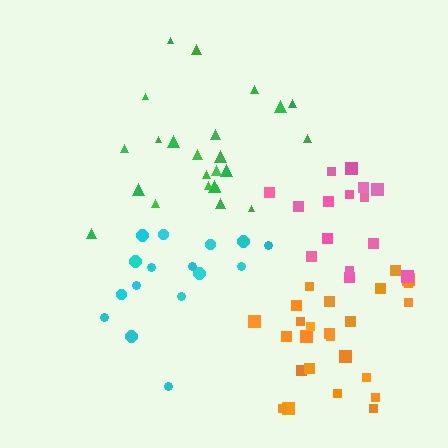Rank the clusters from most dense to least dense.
green, pink, orange, cyan.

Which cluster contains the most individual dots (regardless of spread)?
Orange (25).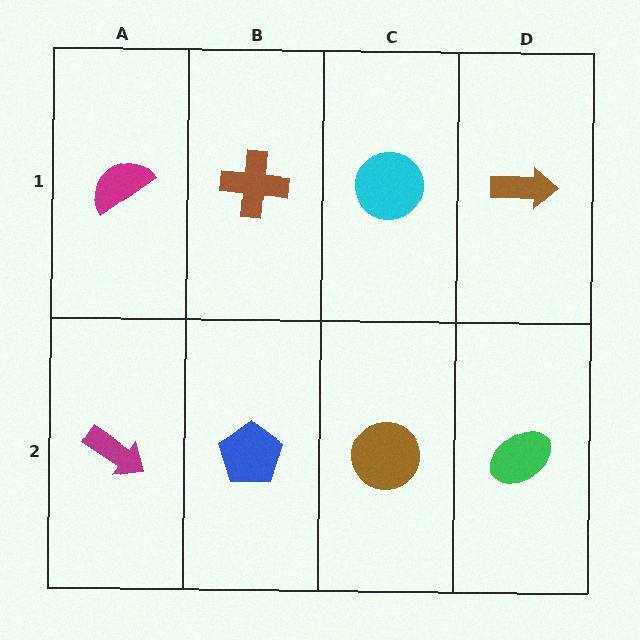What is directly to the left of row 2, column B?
A magenta arrow.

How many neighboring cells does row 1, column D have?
2.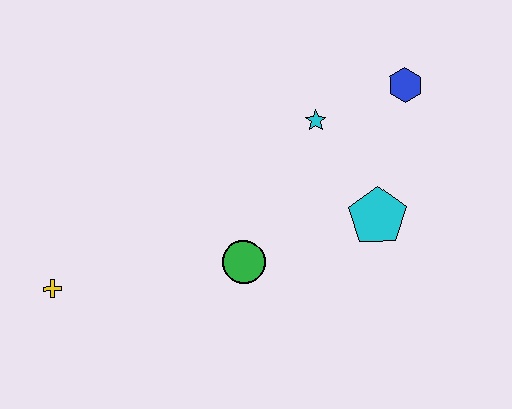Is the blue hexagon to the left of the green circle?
No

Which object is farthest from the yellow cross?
The blue hexagon is farthest from the yellow cross.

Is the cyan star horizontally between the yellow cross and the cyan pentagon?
Yes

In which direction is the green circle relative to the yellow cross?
The green circle is to the right of the yellow cross.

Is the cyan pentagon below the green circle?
No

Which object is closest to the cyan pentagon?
The cyan star is closest to the cyan pentagon.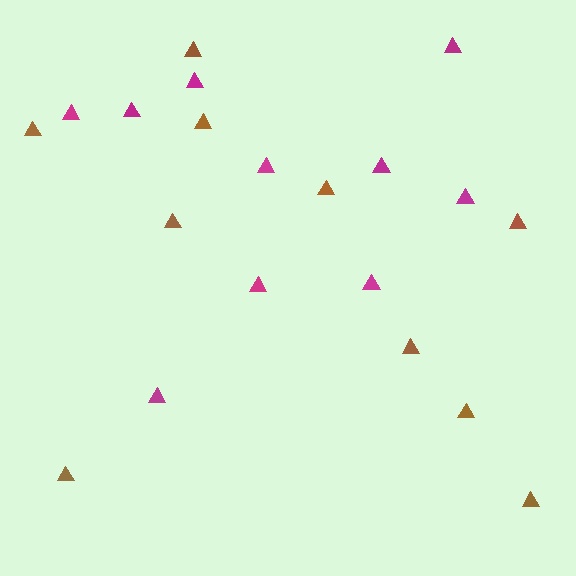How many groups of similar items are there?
There are 2 groups: one group of brown triangles (10) and one group of magenta triangles (10).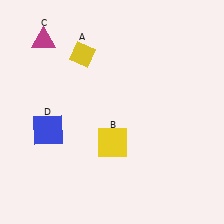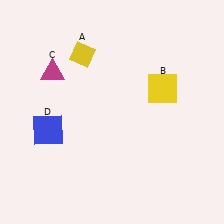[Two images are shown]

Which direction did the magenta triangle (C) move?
The magenta triangle (C) moved down.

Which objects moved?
The objects that moved are: the yellow square (B), the magenta triangle (C).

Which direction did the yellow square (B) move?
The yellow square (B) moved up.